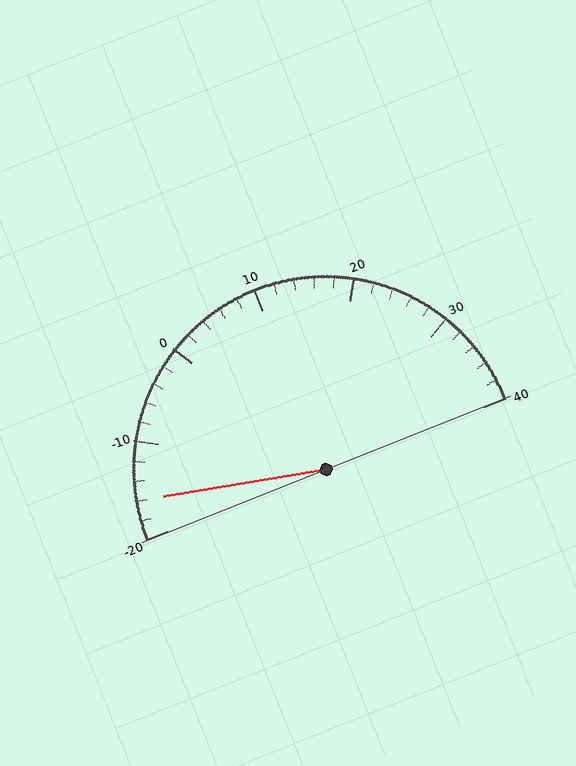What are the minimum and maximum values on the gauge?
The gauge ranges from -20 to 40.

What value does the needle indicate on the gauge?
The needle indicates approximately -16.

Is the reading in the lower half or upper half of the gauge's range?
The reading is in the lower half of the range (-20 to 40).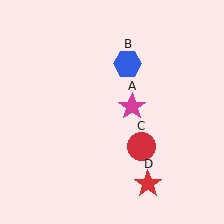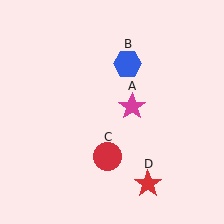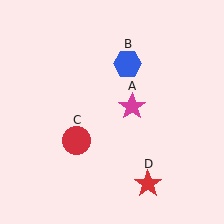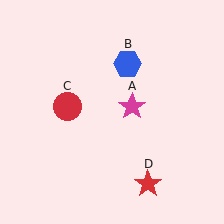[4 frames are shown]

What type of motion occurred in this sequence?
The red circle (object C) rotated clockwise around the center of the scene.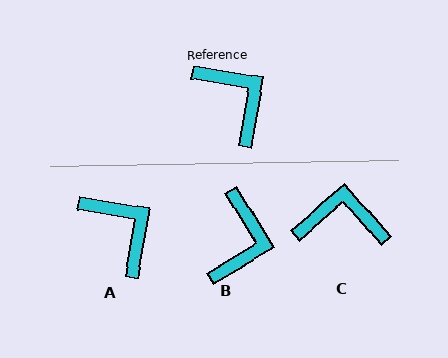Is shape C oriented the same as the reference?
No, it is off by about 51 degrees.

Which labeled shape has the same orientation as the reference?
A.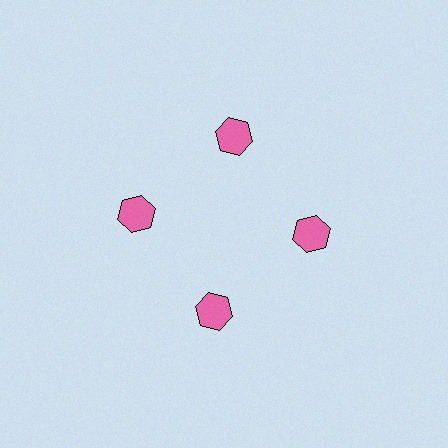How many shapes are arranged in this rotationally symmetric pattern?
There are 4 shapes, arranged in 4 groups of 1.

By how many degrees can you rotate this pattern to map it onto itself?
The pattern maps onto itself every 90 degrees of rotation.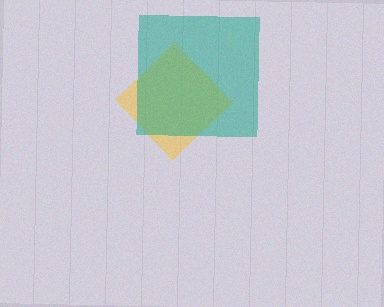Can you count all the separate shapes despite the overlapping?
Yes, there are 2 separate shapes.